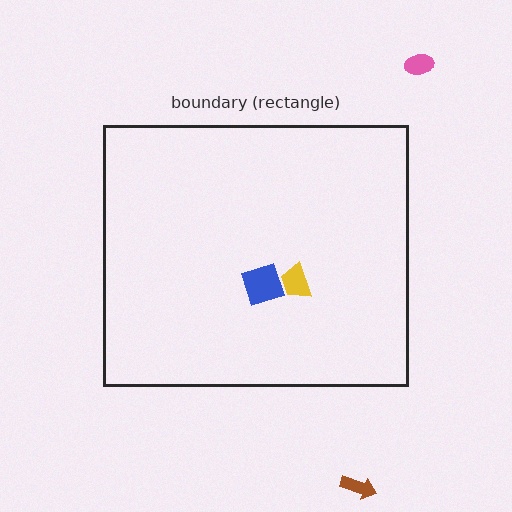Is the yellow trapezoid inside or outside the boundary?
Inside.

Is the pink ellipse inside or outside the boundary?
Outside.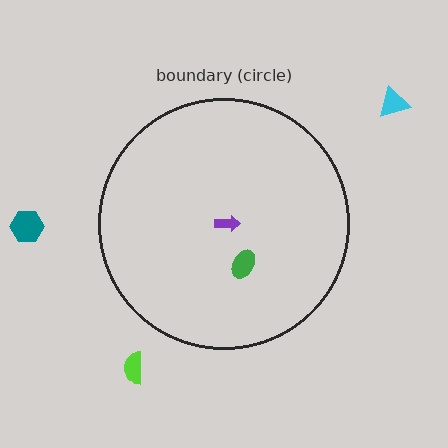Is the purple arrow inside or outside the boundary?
Inside.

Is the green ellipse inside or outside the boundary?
Inside.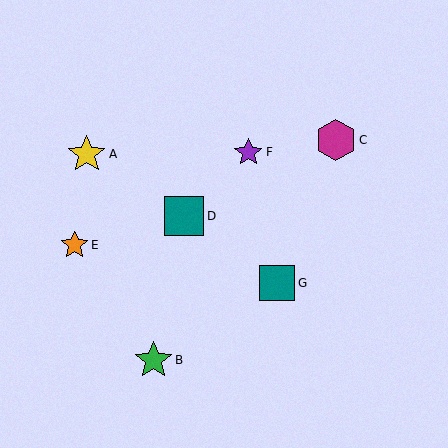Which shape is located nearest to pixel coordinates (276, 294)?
The teal square (labeled G) at (277, 283) is nearest to that location.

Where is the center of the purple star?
The center of the purple star is at (248, 152).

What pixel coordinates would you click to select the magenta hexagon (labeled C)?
Click at (336, 140) to select the magenta hexagon C.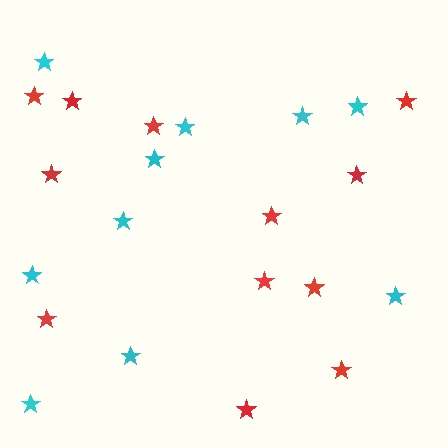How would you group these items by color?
There are 2 groups: one group of cyan stars (10) and one group of red stars (12).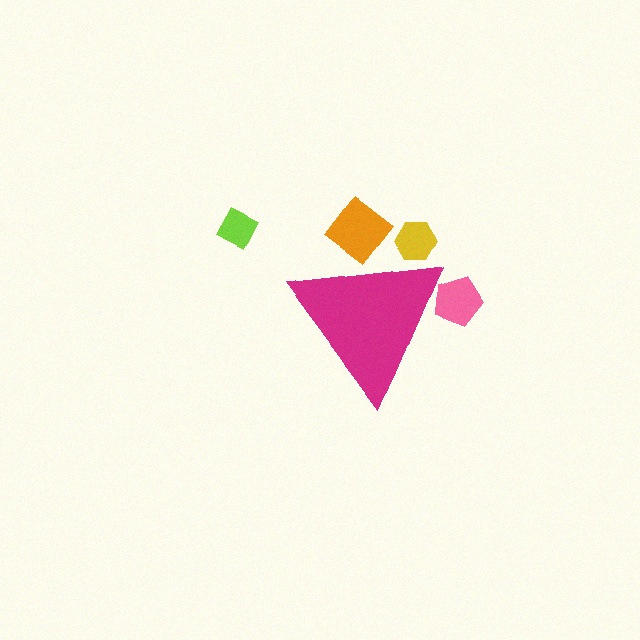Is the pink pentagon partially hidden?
Yes, the pink pentagon is partially hidden behind the magenta triangle.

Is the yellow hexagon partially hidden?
Yes, the yellow hexagon is partially hidden behind the magenta triangle.